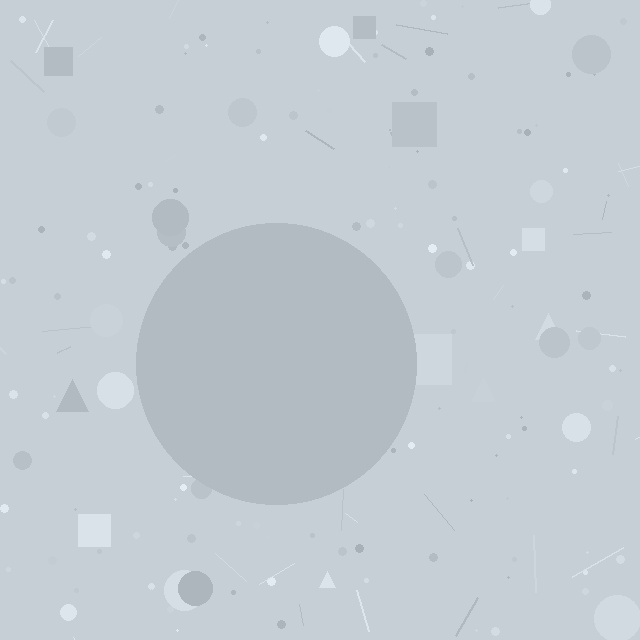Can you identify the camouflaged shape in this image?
The camouflaged shape is a circle.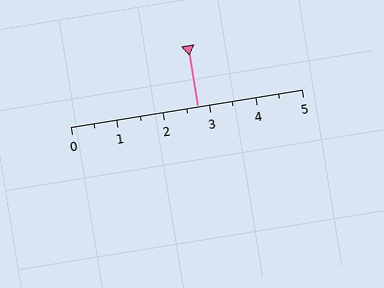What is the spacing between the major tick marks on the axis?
The major ticks are spaced 1 apart.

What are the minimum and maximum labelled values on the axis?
The axis runs from 0 to 5.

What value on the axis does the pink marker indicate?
The marker indicates approximately 2.8.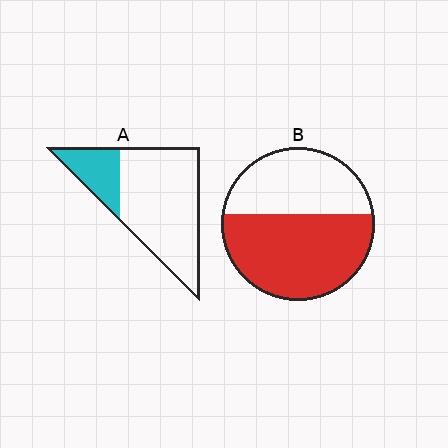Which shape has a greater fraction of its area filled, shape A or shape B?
Shape B.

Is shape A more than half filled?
No.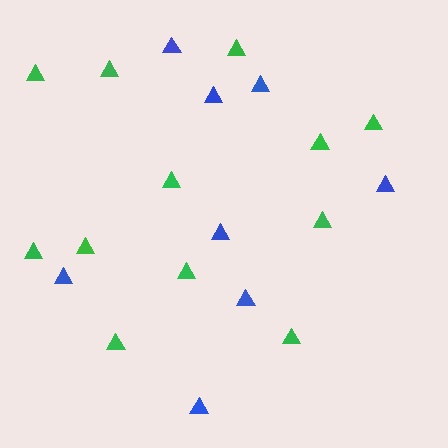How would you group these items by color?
There are 2 groups: one group of blue triangles (8) and one group of green triangles (12).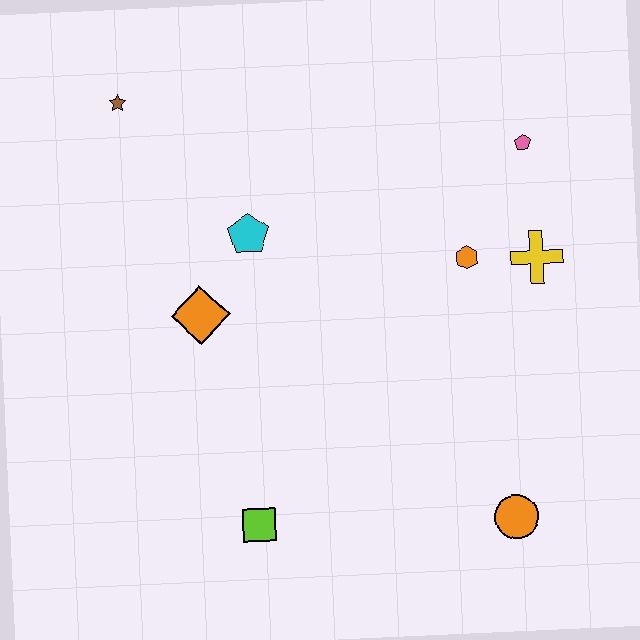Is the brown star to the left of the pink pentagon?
Yes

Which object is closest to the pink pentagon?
The yellow cross is closest to the pink pentagon.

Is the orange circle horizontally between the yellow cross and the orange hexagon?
Yes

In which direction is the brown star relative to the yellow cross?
The brown star is to the left of the yellow cross.